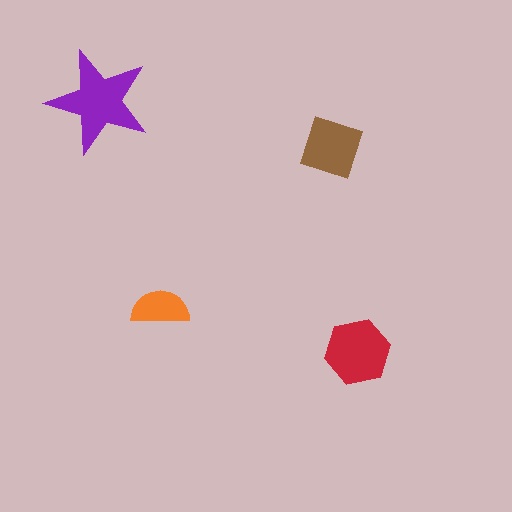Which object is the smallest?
The orange semicircle.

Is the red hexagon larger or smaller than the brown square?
Larger.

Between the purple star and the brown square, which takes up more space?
The purple star.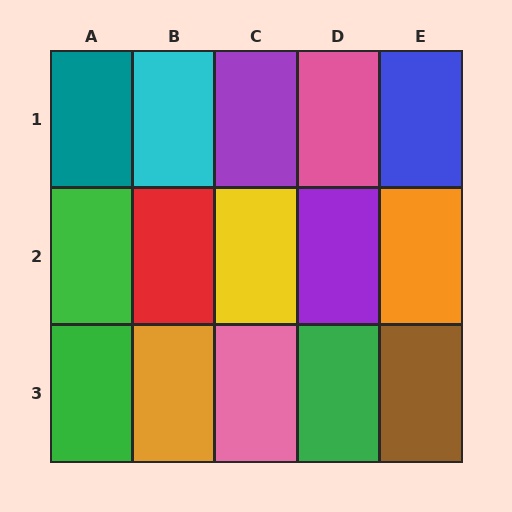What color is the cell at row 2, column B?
Red.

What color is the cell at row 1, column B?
Cyan.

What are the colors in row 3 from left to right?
Green, orange, pink, green, brown.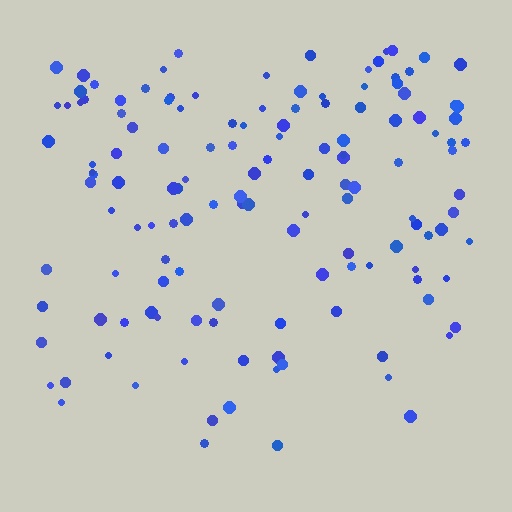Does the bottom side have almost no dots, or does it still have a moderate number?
Still a moderate number, just noticeably fewer than the top.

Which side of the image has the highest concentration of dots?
The top.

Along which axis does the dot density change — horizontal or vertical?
Vertical.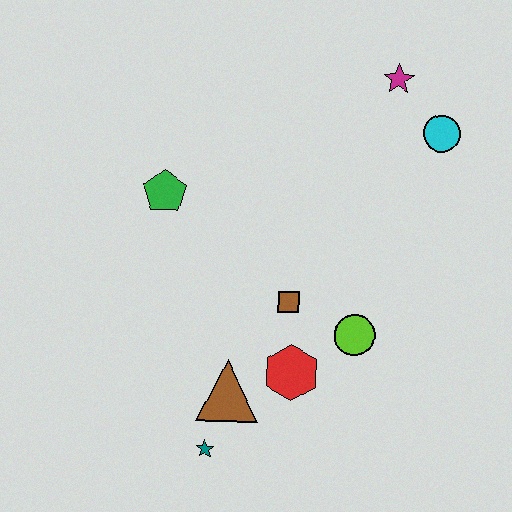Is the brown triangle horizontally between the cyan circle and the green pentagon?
Yes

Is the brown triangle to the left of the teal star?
No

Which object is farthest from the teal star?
The magenta star is farthest from the teal star.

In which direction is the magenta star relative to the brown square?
The magenta star is above the brown square.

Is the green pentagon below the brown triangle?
No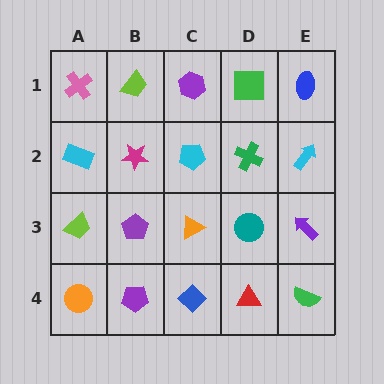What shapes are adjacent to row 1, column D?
A green cross (row 2, column D), a purple hexagon (row 1, column C), a blue ellipse (row 1, column E).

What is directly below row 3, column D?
A red triangle.